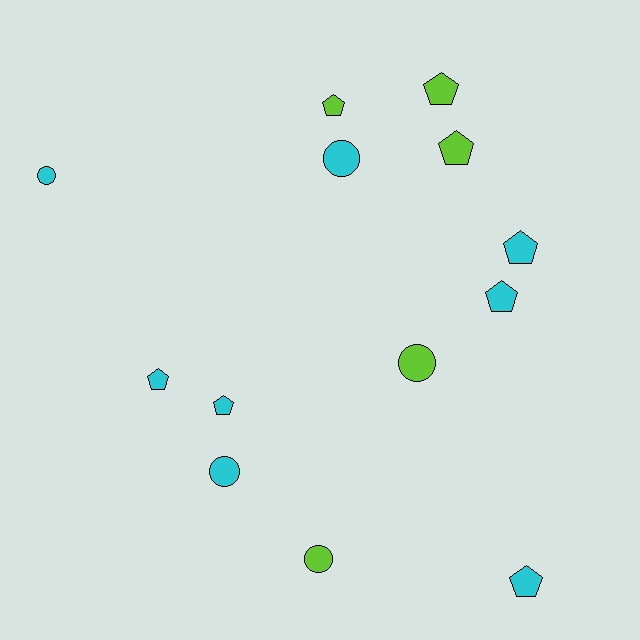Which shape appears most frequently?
Pentagon, with 8 objects.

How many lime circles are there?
There are 2 lime circles.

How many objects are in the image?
There are 13 objects.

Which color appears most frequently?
Cyan, with 8 objects.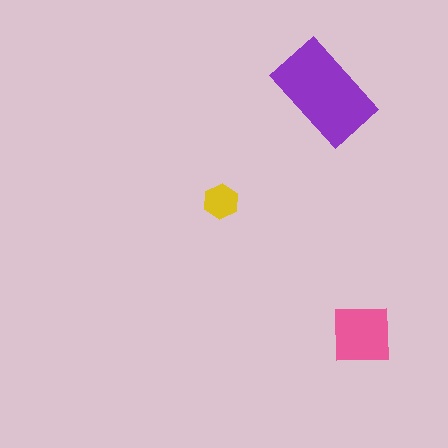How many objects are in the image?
There are 3 objects in the image.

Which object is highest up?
The purple rectangle is topmost.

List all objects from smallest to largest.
The yellow hexagon, the pink square, the purple rectangle.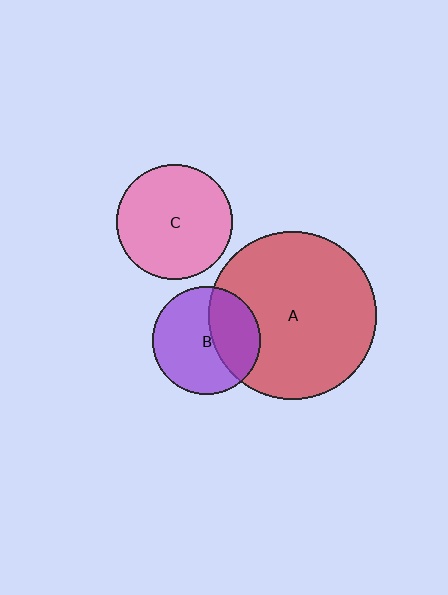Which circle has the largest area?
Circle A (red).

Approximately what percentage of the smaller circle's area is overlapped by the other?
Approximately 35%.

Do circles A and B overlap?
Yes.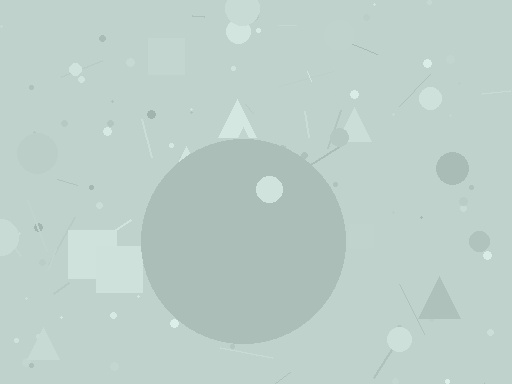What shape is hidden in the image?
A circle is hidden in the image.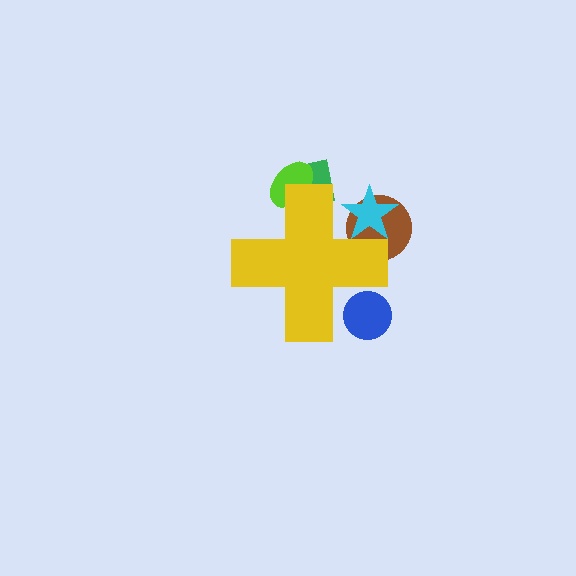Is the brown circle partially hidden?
Yes, the brown circle is partially hidden behind the yellow cross.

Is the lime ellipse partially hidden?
Yes, the lime ellipse is partially hidden behind the yellow cross.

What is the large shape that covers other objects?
A yellow cross.